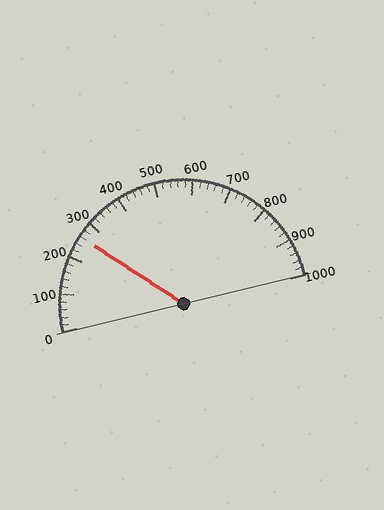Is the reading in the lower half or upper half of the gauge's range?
The reading is in the lower half of the range (0 to 1000).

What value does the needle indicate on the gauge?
The needle indicates approximately 260.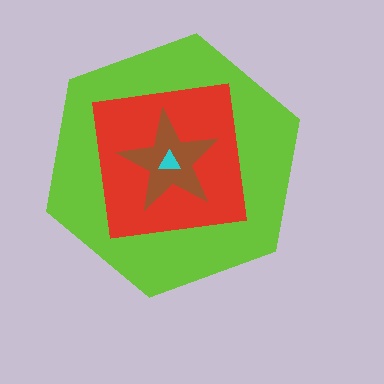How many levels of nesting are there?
4.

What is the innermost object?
The cyan triangle.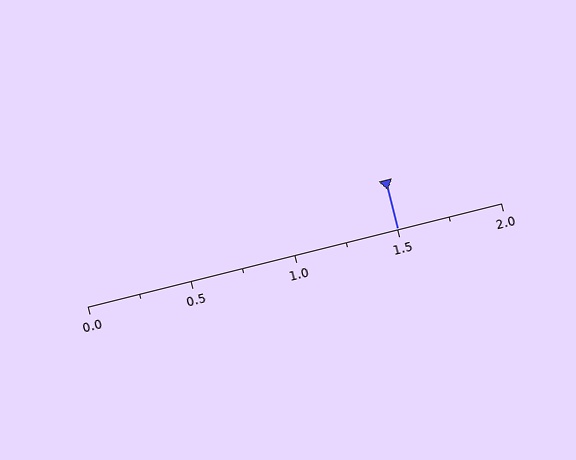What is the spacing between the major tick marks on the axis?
The major ticks are spaced 0.5 apart.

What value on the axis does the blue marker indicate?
The marker indicates approximately 1.5.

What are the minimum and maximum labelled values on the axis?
The axis runs from 0.0 to 2.0.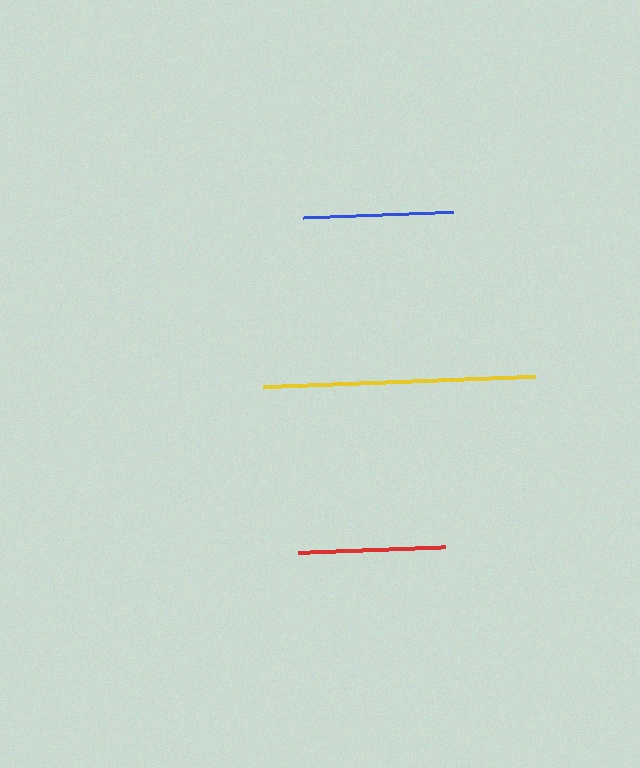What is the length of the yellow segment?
The yellow segment is approximately 272 pixels long.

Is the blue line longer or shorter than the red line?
The blue line is longer than the red line.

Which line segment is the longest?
The yellow line is the longest at approximately 272 pixels.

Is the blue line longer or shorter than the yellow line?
The yellow line is longer than the blue line.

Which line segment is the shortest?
The red line is the shortest at approximately 148 pixels.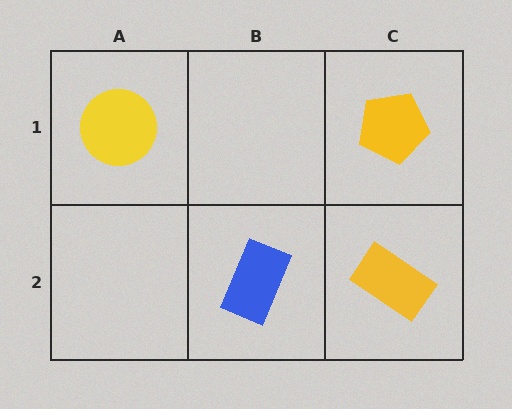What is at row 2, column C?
A yellow rectangle.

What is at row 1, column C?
A yellow pentagon.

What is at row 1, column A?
A yellow circle.